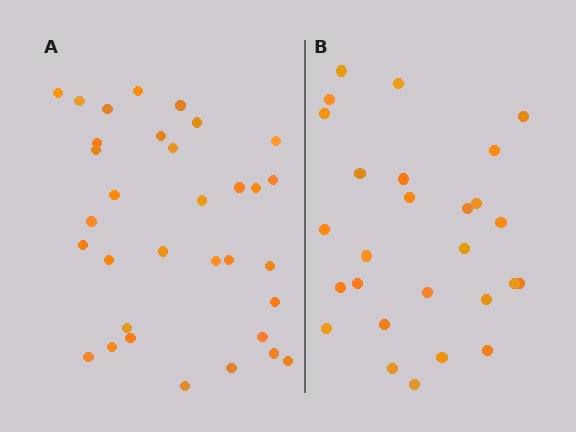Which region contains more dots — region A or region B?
Region A (the left region) has more dots.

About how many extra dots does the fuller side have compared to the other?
Region A has about 6 more dots than region B.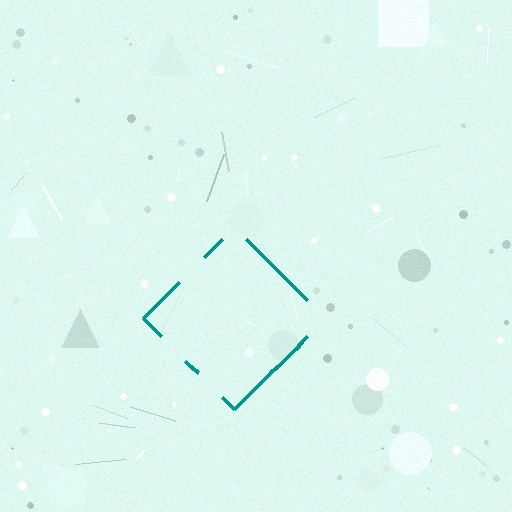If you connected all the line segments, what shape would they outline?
They would outline a diamond.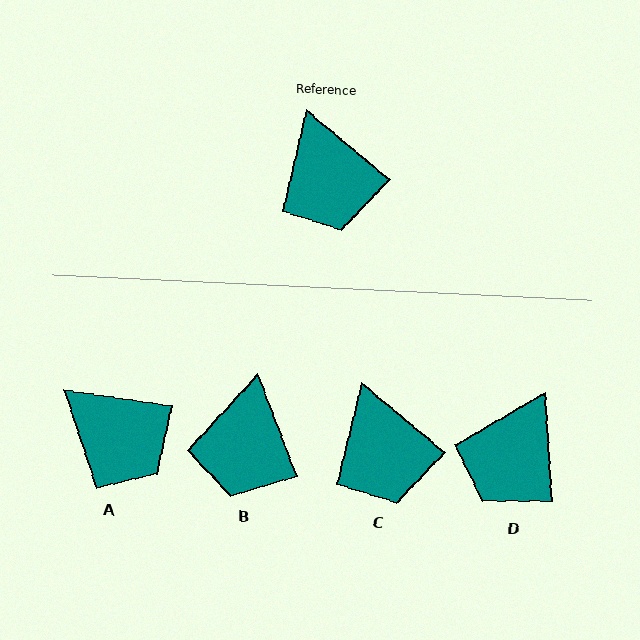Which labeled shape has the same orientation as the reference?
C.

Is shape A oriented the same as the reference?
No, it is off by about 31 degrees.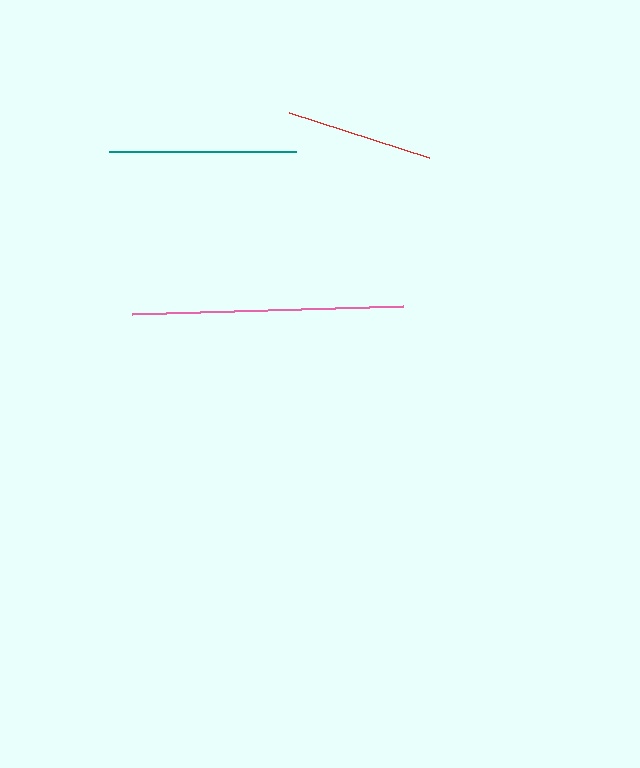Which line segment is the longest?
The pink line is the longest at approximately 271 pixels.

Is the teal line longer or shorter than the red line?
The teal line is longer than the red line.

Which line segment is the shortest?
The red line is the shortest at approximately 148 pixels.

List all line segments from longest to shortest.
From longest to shortest: pink, teal, red.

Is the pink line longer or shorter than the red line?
The pink line is longer than the red line.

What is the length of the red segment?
The red segment is approximately 148 pixels long.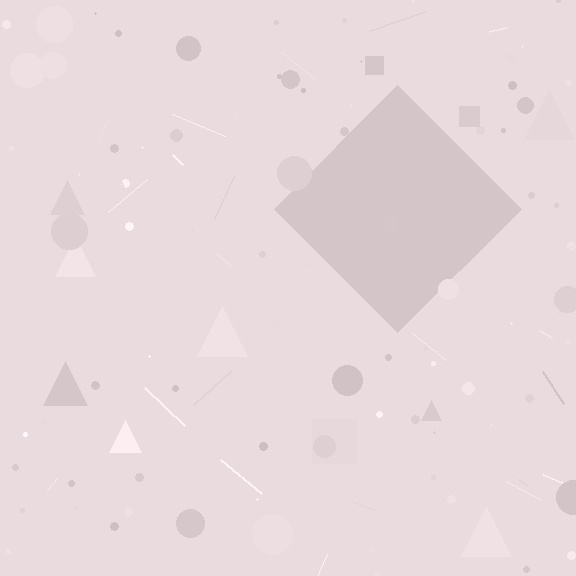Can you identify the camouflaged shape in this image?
The camouflaged shape is a diamond.